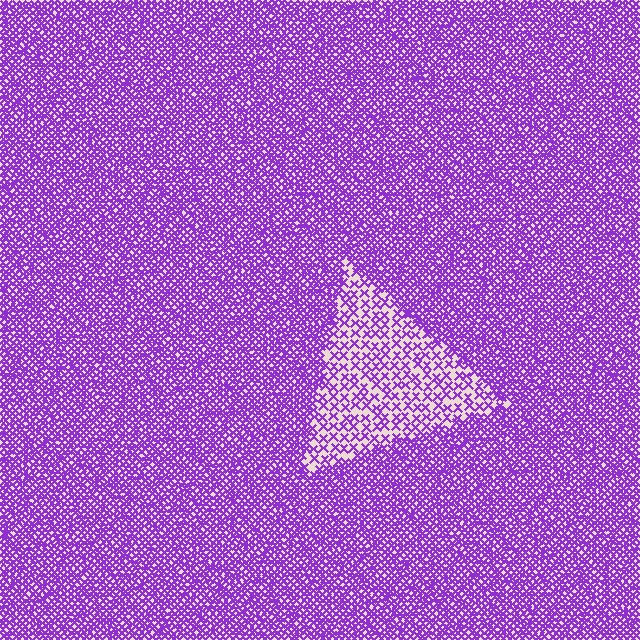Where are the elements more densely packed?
The elements are more densely packed outside the triangle boundary.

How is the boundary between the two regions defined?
The boundary is defined by a change in element density (approximately 2.5x ratio). All elements are the same color, size, and shape.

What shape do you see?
I see a triangle.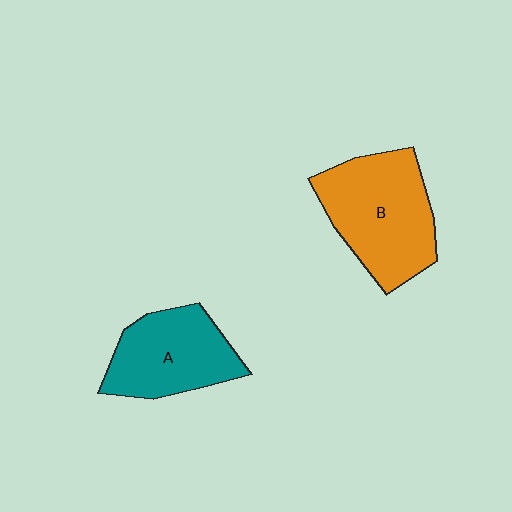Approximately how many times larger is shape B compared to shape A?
Approximately 1.3 times.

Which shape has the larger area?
Shape B (orange).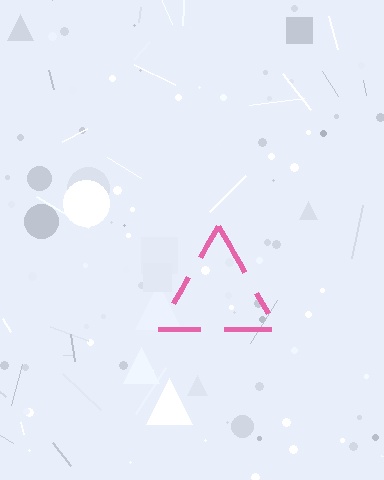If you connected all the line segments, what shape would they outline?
They would outline a triangle.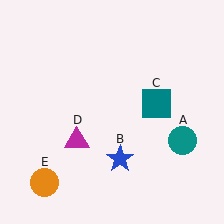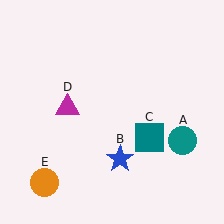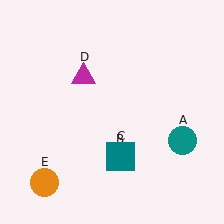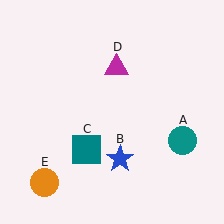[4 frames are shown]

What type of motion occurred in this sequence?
The teal square (object C), magenta triangle (object D) rotated clockwise around the center of the scene.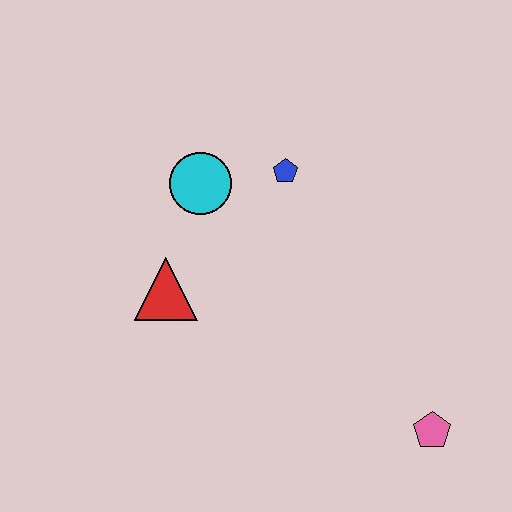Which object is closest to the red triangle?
The cyan circle is closest to the red triangle.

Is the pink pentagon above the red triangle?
No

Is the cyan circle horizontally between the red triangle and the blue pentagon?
Yes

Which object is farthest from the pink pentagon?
The cyan circle is farthest from the pink pentagon.